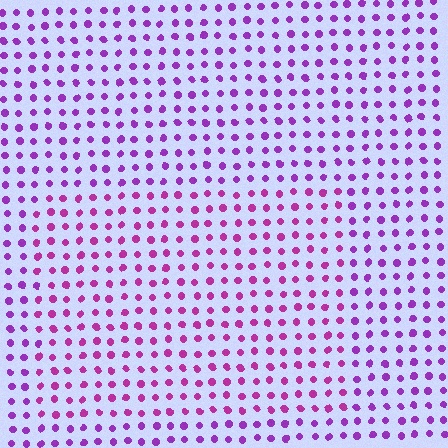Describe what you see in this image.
The image is filled with small purple elements in a uniform arrangement. A rectangle-shaped region is visible where the elements are tinted to a slightly different hue, forming a subtle color boundary.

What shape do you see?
I see a rectangle.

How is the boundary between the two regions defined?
The boundary is defined purely by a slight shift in hue (about 26 degrees). Spacing, size, and orientation are identical on both sides.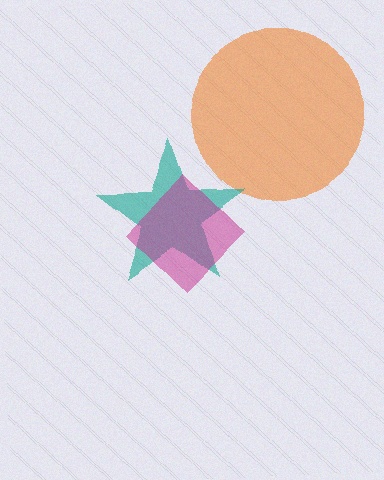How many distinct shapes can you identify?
There are 3 distinct shapes: an orange circle, a teal star, a magenta diamond.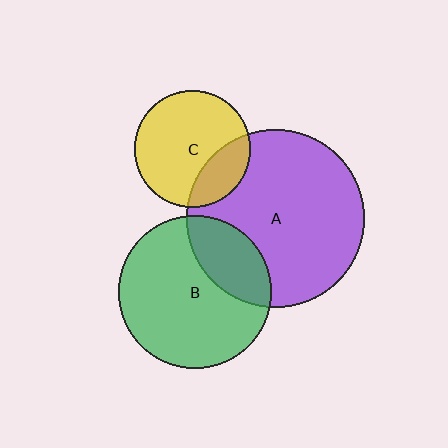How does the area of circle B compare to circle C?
Approximately 1.7 times.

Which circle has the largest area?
Circle A (purple).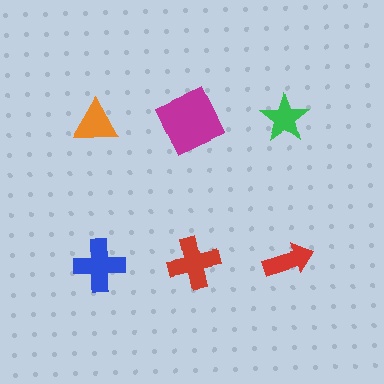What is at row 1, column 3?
A green star.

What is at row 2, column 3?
A red arrow.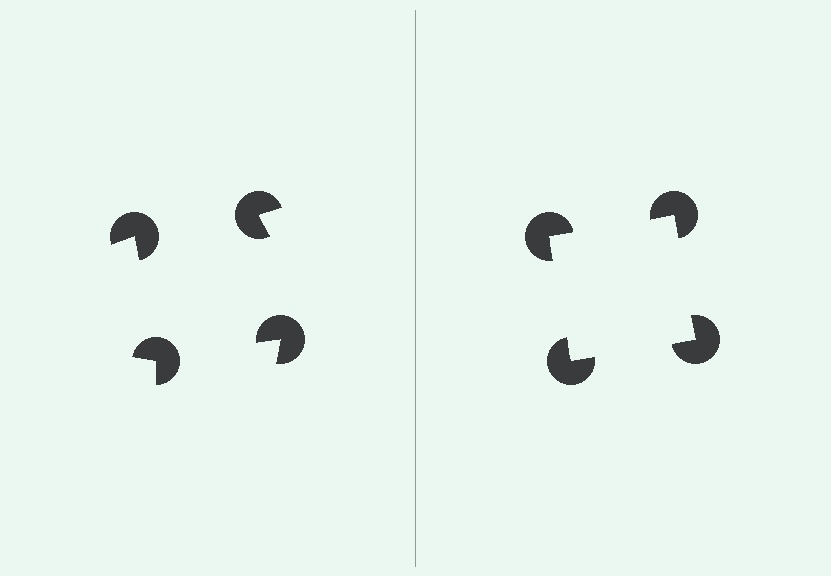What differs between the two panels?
The pac-man discs are positioned identically on both sides; only the wedge orientations differ. On the right they align to a square; on the left they are misaligned.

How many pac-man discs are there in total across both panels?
8 — 4 on each side.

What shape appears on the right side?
An illusory square.